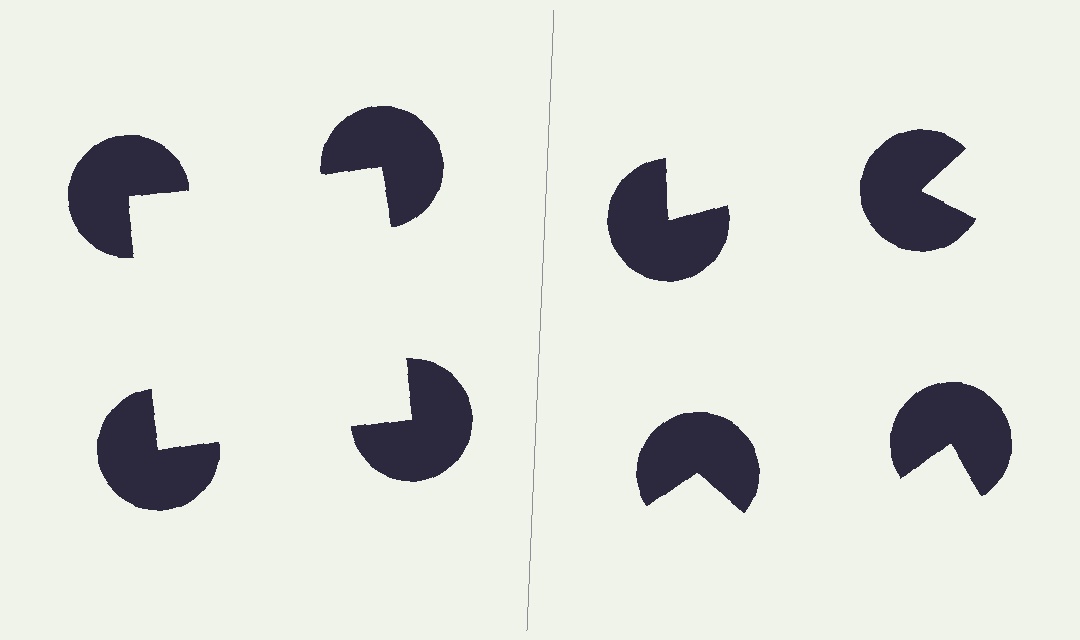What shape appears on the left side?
An illusory square.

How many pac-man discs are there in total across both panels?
8 — 4 on each side.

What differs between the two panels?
The pac-man discs are positioned identically on both sides; only the wedge orientations differ. On the left they align to a square; on the right they are misaligned.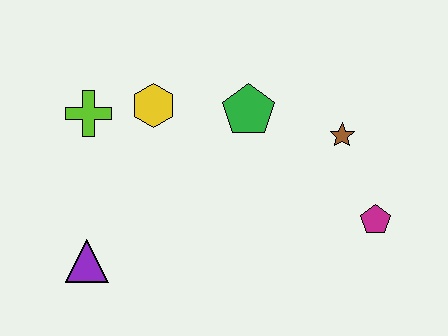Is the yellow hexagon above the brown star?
Yes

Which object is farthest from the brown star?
The purple triangle is farthest from the brown star.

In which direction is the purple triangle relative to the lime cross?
The purple triangle is below the lime cross.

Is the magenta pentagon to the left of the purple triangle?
No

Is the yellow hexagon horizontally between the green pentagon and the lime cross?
Yes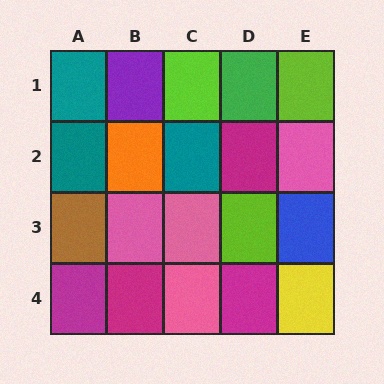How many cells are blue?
1 cell is blue.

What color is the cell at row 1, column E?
Lime.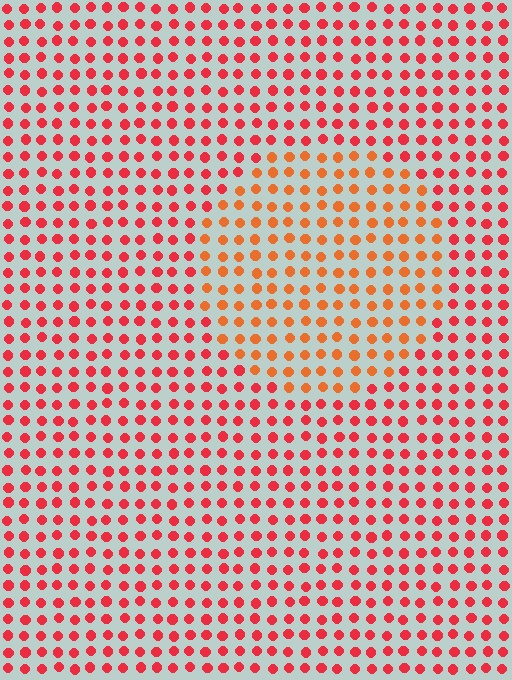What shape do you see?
I see a circle.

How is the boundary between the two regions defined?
The boundary is defined purely by a slight shift in hue (about 28 degrees). Spacing, size, and orientation are identical on both sides.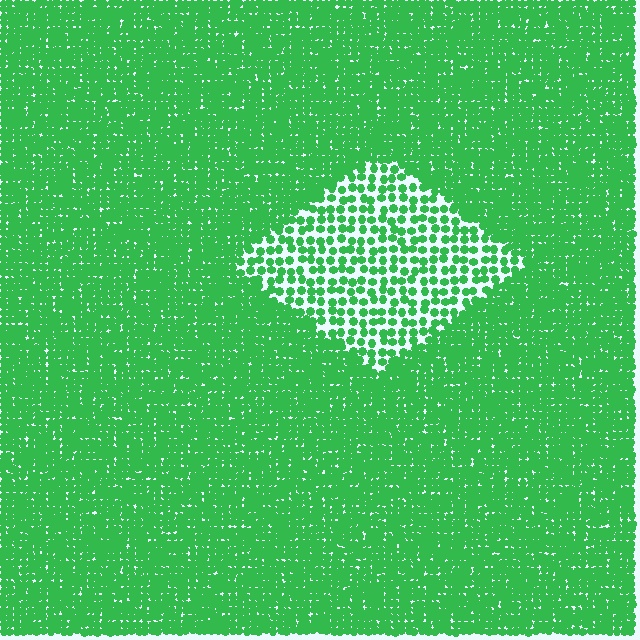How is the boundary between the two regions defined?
The boundary is defined by a change in element density (approximately 2.3x ratio). All elements are the same color, size, and shape.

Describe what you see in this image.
The image contains small green elements arranged at two different densities. A diamond-shaped region is visible where the elements are less densely packed than the surrounding area.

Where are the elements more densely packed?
The elements are more densely packed outside the diamond boundary.